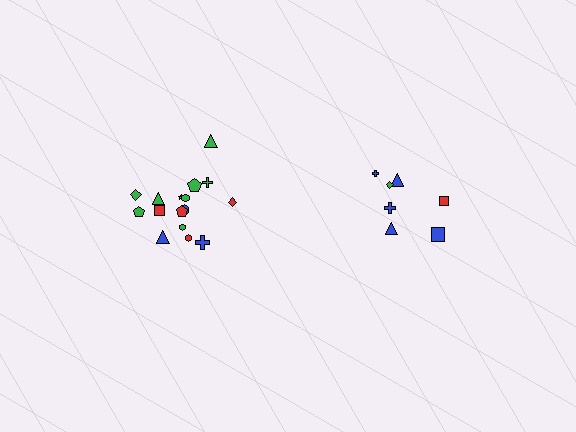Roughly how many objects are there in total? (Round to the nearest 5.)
Roughly 25 objects in total.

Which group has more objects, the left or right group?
The left group.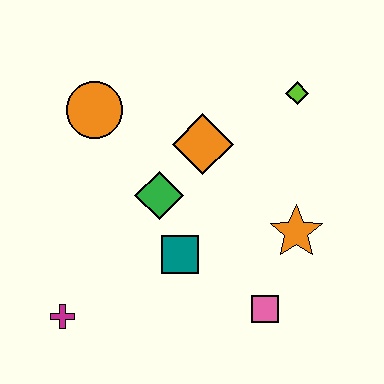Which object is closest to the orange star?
The pink square is closest to the orange star.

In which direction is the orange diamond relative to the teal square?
The orange diamond is above the teal square.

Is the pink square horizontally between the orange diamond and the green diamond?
No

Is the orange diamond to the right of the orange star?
No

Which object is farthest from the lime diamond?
The magenta cross is farthest from the lime diamond.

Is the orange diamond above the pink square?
Yes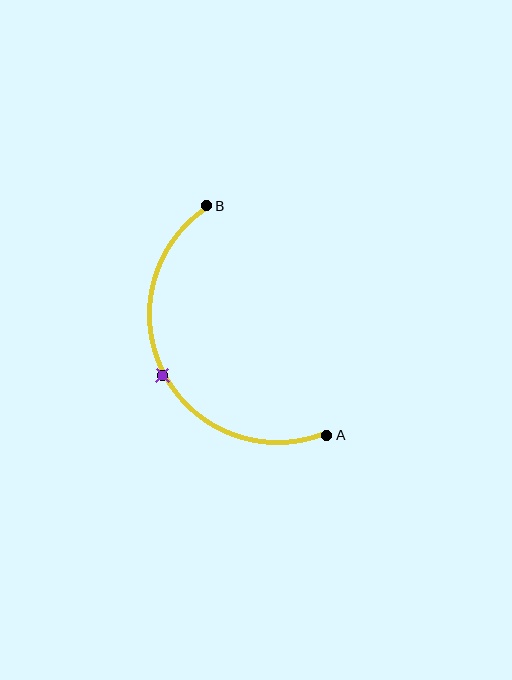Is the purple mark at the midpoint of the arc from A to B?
Yes. The purple mark lies on the arc at equal arc-length from both A and B — it is the arc midpoint.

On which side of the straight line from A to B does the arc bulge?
The arc bulges to the left of the straight line connecting A and B.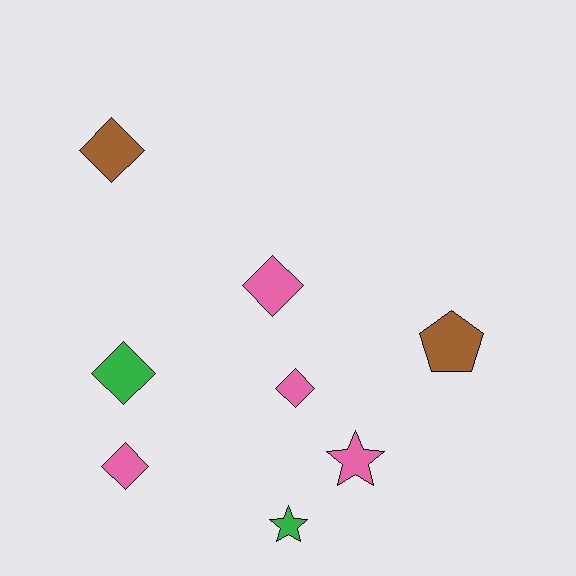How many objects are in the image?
There are 8 objects.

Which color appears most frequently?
Pink, with 4 objects.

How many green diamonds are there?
There is 1 green diamond.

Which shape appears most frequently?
Diamond, with 5 objects.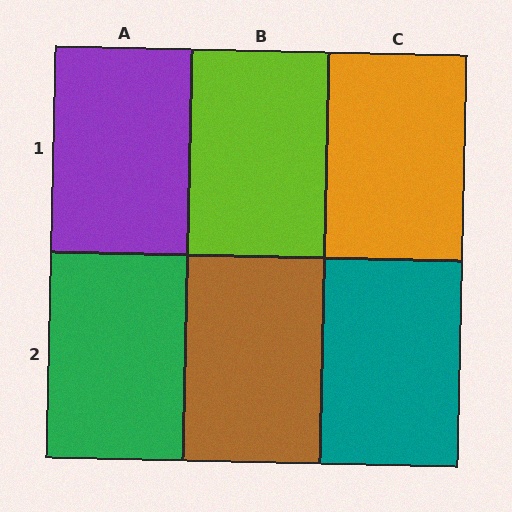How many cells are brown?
1 cell is brown.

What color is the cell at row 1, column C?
Orange.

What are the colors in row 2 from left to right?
Green, brown, teal.